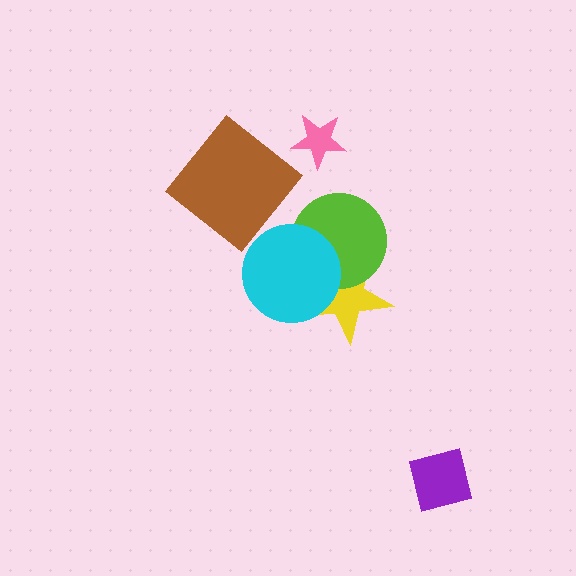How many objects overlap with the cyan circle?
2 objects overlap with the cyan circle.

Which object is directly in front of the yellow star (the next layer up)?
The lime circle is directly in front of the yellow star.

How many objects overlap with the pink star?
0 objects overlap with the pink star.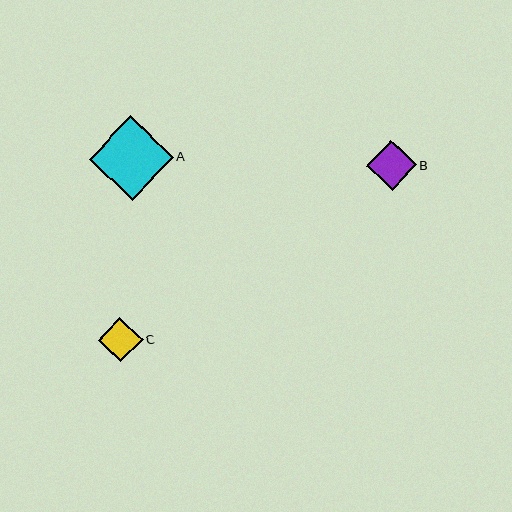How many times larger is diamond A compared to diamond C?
Diamond A is approximately 1.9 times the size of diamond C.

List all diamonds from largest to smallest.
From largest to smallest: A, B, C.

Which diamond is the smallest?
Diamond C is the smallest with a size of approximately 45 pixels.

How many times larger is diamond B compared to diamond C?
Diamond B is approximately 1.1 times the size of diamond C.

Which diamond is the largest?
Diamond A is the largest with a size of approximately 84 pixels.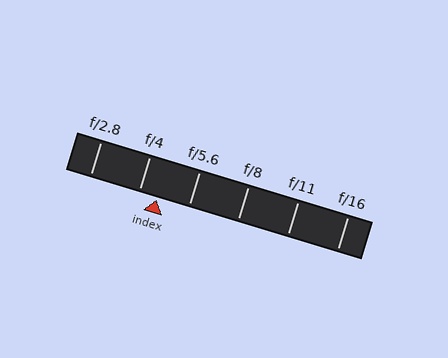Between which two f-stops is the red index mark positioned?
The index mark is between f/4 and f/5.6.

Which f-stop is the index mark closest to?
The index mark is closest to f/4.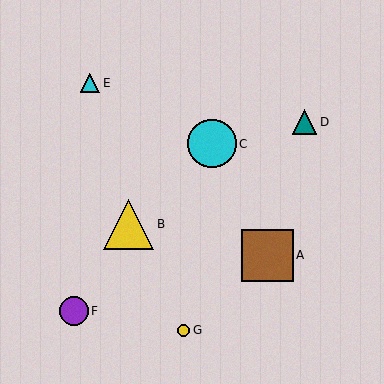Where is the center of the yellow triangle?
The center of the yellow triangle is at (129, 224).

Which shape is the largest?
The brown square (labeled A) is the largest.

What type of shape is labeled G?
Shape G is a yellow circle.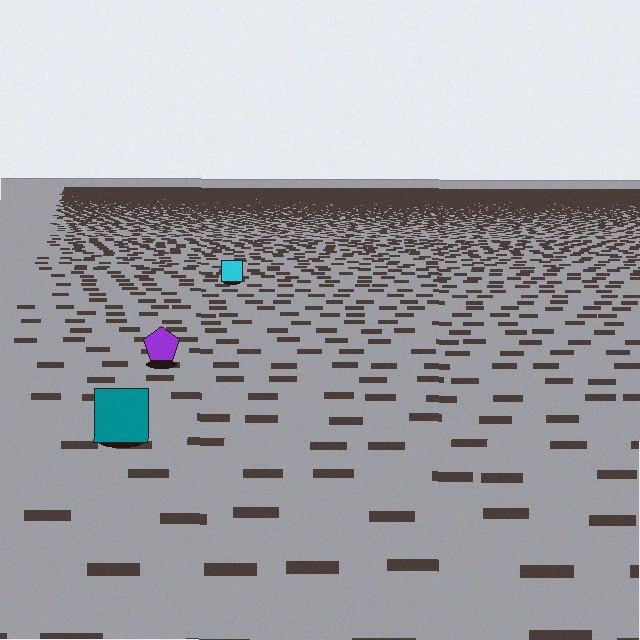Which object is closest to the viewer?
The teal square is closest. The texture marks near it are larger and more spread out.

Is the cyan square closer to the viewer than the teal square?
No. The teal square is closer — you can tell from the texture gradient: the ground texture is coarser near it.